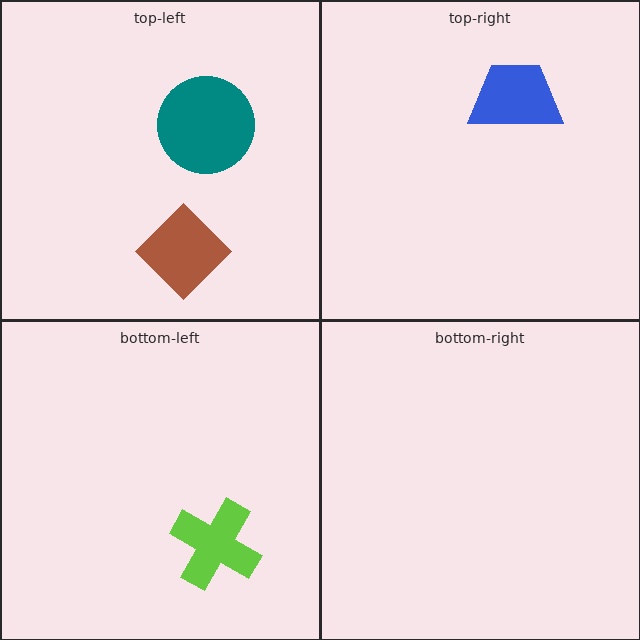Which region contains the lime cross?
The bottom-left region.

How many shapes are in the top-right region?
1.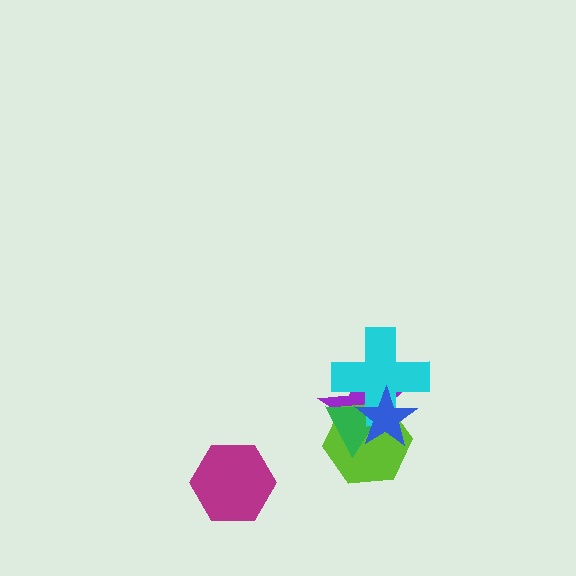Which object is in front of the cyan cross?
The blue star is in front of the cyan cross.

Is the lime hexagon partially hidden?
Yes, it is partially covered by another shape.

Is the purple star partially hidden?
Yes, it is partially covered by another shape.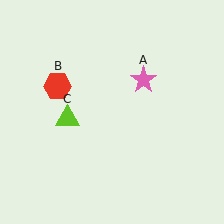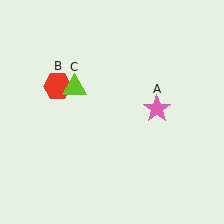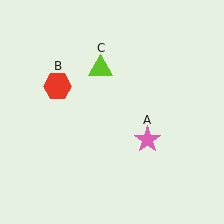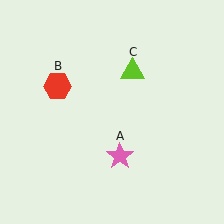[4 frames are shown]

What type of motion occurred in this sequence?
The pink star (object A), lime triangle (object C) rotated clockwise around the center of the scene.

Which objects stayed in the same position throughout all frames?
Red hexagon (object B) remained stationary.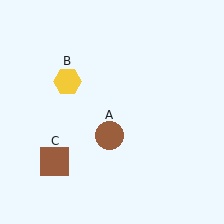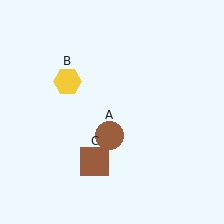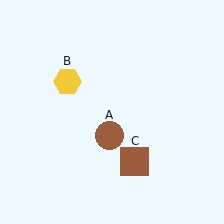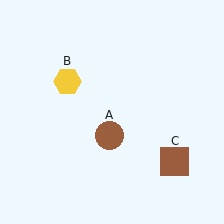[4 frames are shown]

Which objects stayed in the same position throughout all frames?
Brown circle (object A) and yellow hexagon (object B) remained stationary.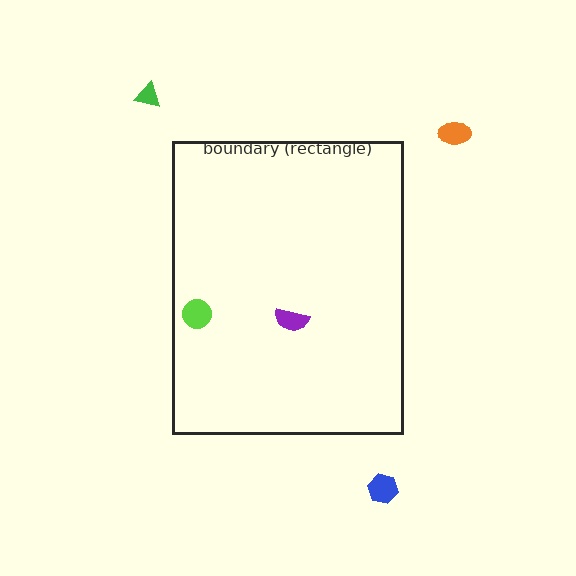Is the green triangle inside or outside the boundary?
Outside.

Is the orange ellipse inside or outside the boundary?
Outside.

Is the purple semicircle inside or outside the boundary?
Inside.